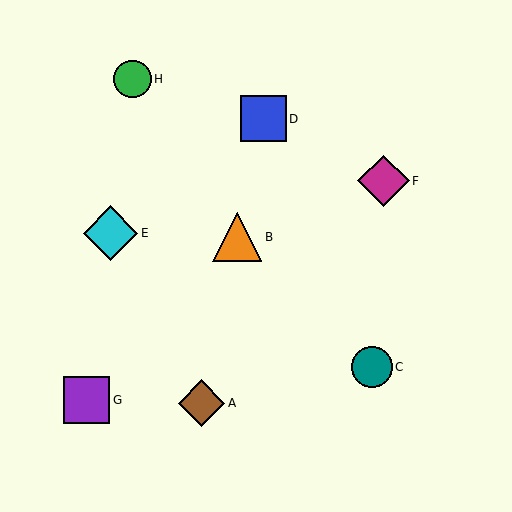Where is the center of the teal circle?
The center of the teal circle is at (372, 367).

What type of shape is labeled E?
Shape E is a cyan diamond.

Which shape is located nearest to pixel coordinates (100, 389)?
The purple square (labeled G) at (86, 400) is nearest to that location.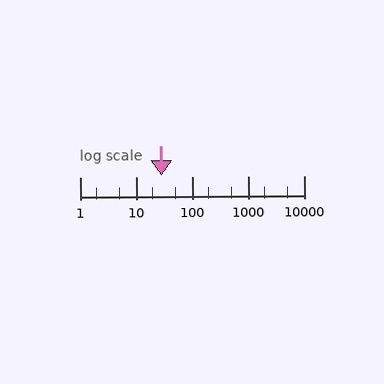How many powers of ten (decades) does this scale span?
The scale spans 4 decades, from 1 to 10000.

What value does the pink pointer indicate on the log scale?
The pointer indicates approximately 29.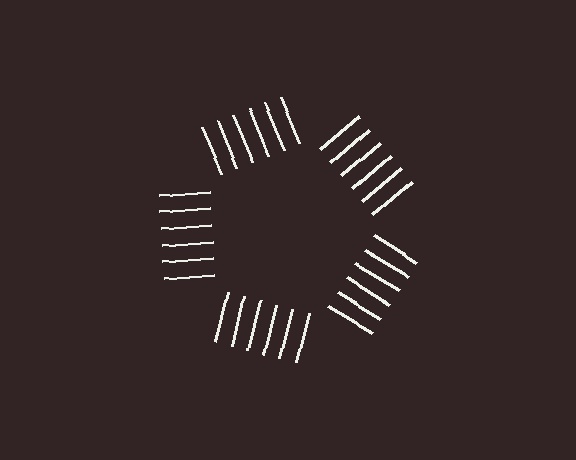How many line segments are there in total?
30 — 6 along each of the 5 edges.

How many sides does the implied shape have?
5 sides — the line-ends trace a pentagon.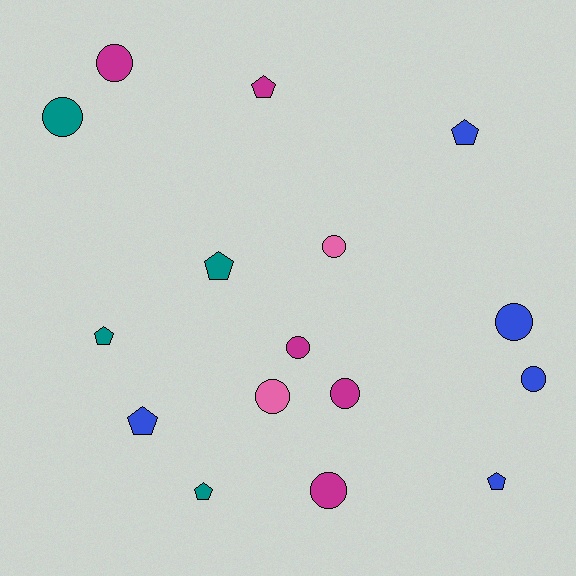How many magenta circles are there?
There are 4 magenta circles.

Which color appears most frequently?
Blue, with 5 objects.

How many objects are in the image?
There are 16 objects.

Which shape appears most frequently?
Circle, with 9 objects.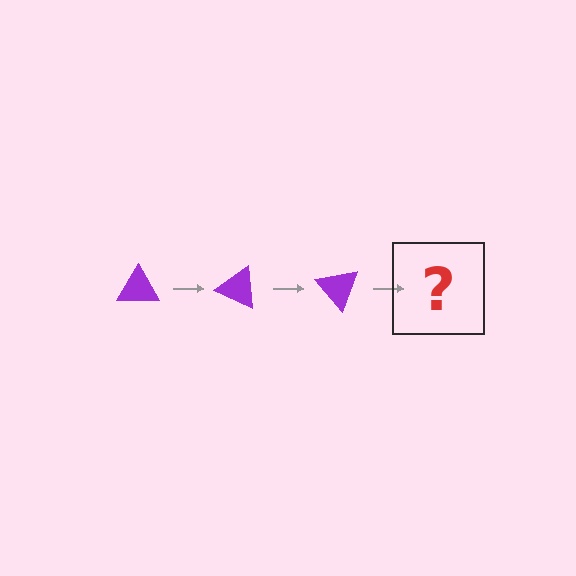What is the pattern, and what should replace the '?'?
The pattern is that the triangle rotates 25 degrees each step. The '?' should be a purple triangle rotated 75 degrees.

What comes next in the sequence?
The next element should be a purple triangle rotated 75 degrees.